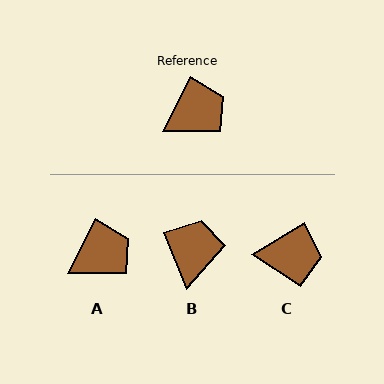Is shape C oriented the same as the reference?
No, it is off by about 32 degrees.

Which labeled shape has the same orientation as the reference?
A.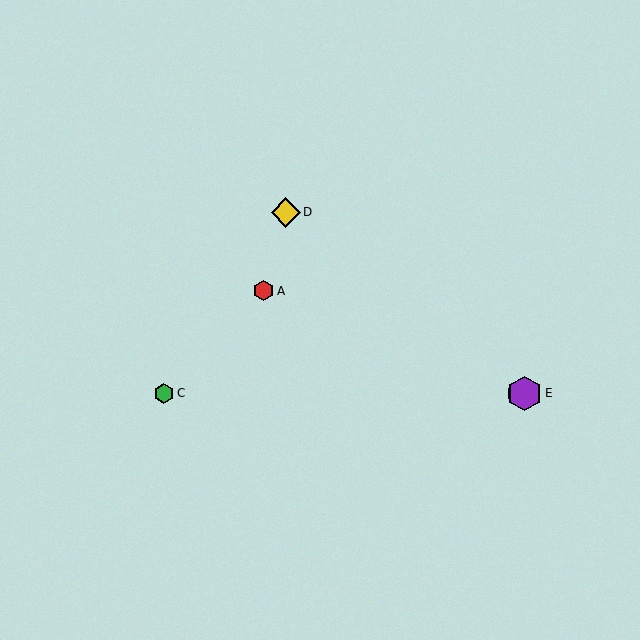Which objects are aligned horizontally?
Objects B, C, E are aligned horizontally.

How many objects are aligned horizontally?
3 objects (B, C, E) are aligned horizontally.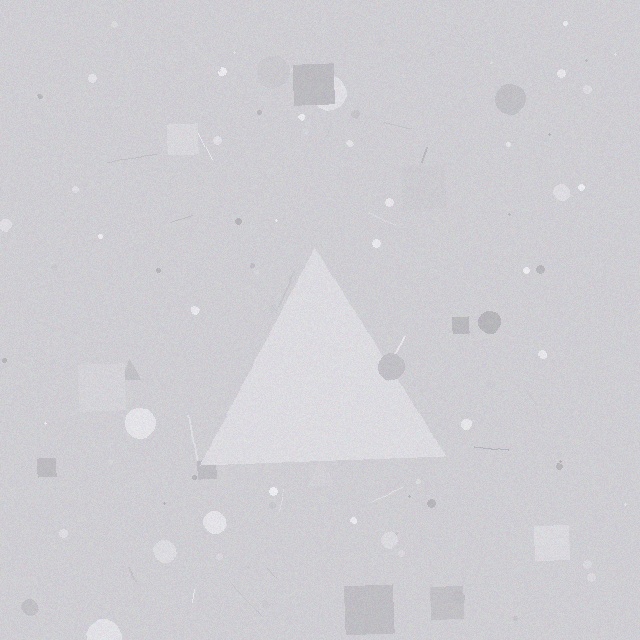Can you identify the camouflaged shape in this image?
The camouflaged shape is a triangle.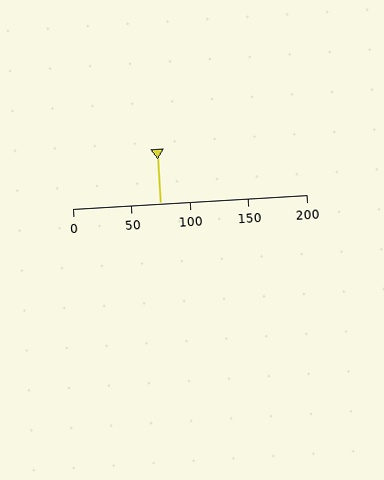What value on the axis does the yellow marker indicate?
The marker indicates approximately 75.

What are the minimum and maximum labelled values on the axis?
The axis runs from 0 to 200.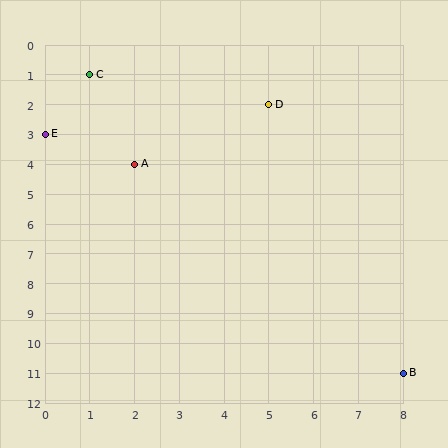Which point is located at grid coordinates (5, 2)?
Point D is at (5, 2).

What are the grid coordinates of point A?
Point A is at grid coordinates (2, 4).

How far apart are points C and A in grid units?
Points C and A are 1 column and 3 rows apart (about 3.2 grid units diagonally).